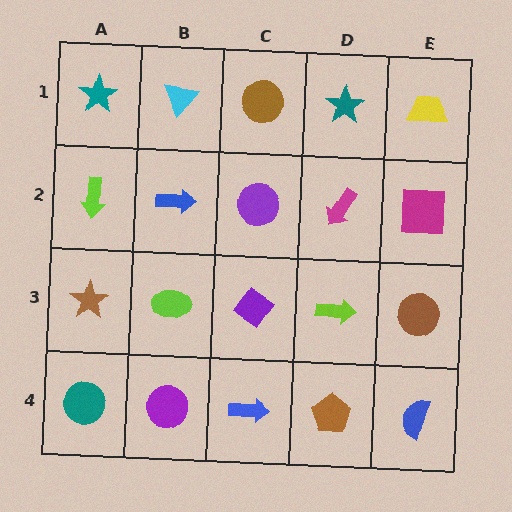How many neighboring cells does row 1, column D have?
3.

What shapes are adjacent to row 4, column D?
A lime arrow (row 3, column D), a blue arrow (row 4, column C), a blue semicircle (row 4, column E).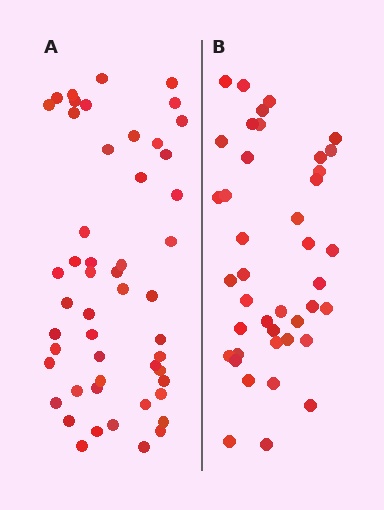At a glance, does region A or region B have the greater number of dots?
Region A (the left region) has more dots.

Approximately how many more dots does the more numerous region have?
Region A has roughly 10 or so more dots than region B.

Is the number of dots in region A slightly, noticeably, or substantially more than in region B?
Region A has only slightly more — the two regions are fairly close. The ratio is roughly 1.2 to 1.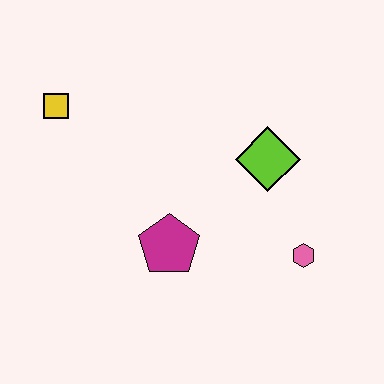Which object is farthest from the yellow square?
The pink hexagon is farthest from the yellow square.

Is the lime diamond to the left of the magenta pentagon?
No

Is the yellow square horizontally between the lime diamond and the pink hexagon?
No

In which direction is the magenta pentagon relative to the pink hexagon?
The magenta pentagon is to the left of the pink hexagon.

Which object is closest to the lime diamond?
The pink hexagon is closest to the lime diamond.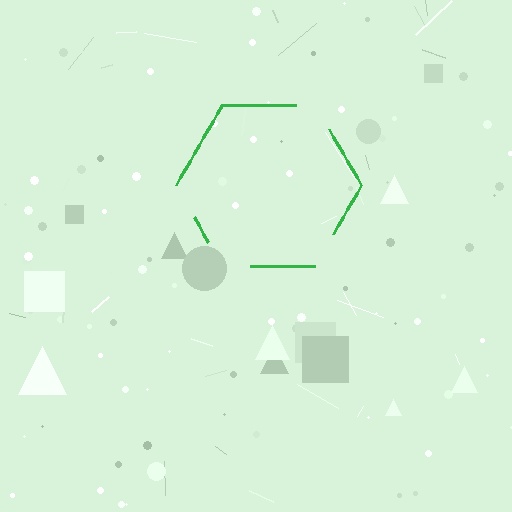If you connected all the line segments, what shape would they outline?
They would outline a hexagon.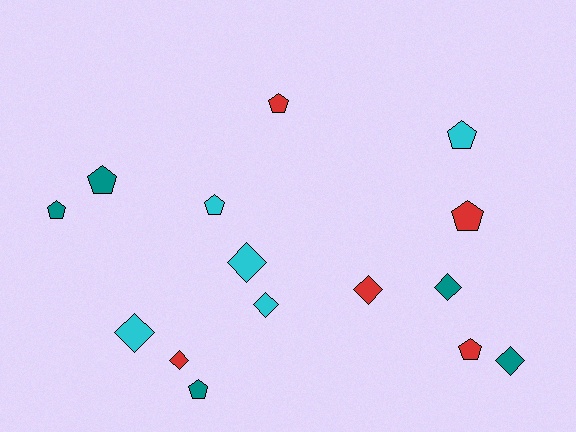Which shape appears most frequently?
Pentagon, with 8 objects.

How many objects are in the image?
There are 15 objects.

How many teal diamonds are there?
There are 2 teal diamonds.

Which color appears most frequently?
Cyan, with 5 objects.